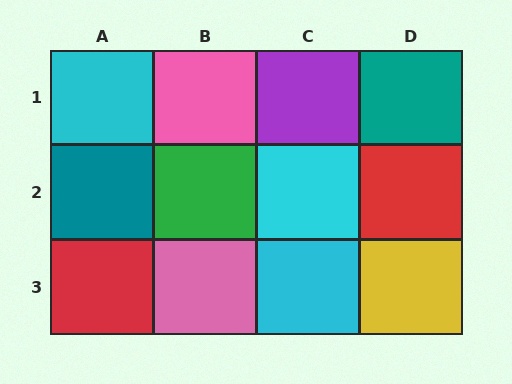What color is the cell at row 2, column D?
Red.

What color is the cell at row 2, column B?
Green.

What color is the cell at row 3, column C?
Cyan.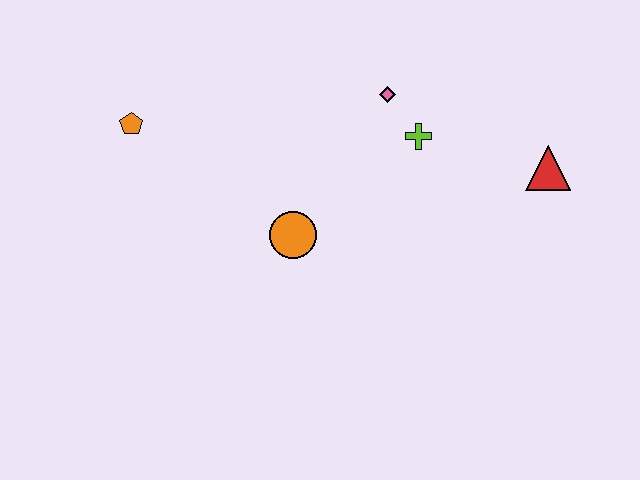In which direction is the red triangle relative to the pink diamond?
The red triangle is to the right of the pink diamond.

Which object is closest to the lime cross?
The pink diamond is closest to the lime cross.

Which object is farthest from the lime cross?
The orange pentagon is farthest from the lime cross.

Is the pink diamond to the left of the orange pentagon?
No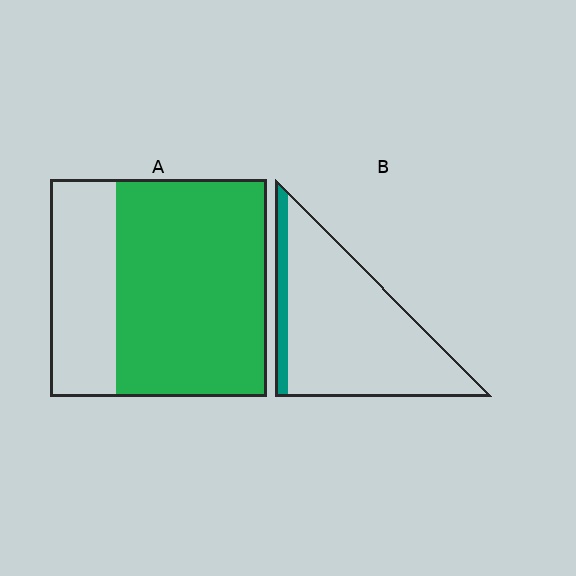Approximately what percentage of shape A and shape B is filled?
A is approximately 70% and B is approximately 10%.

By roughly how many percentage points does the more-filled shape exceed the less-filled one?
By roughly 60 percentage points (A over B).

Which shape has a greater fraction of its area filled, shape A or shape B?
Shape A.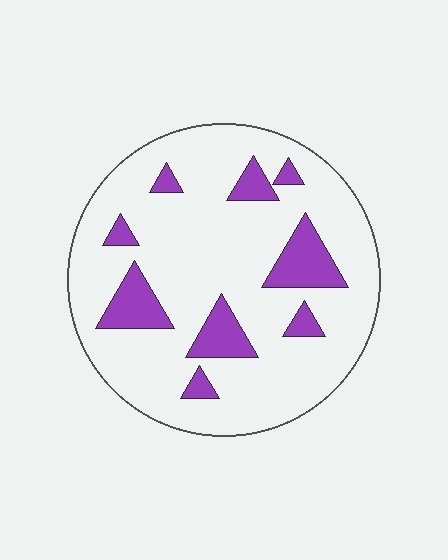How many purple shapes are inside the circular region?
9.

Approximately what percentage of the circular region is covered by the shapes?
Approximately 15%.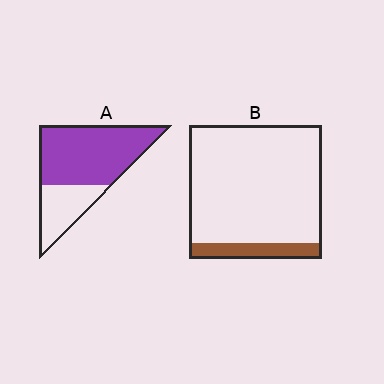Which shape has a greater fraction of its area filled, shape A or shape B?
Shape A.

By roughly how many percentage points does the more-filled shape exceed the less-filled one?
By roughly 55 percentage points (A over B).